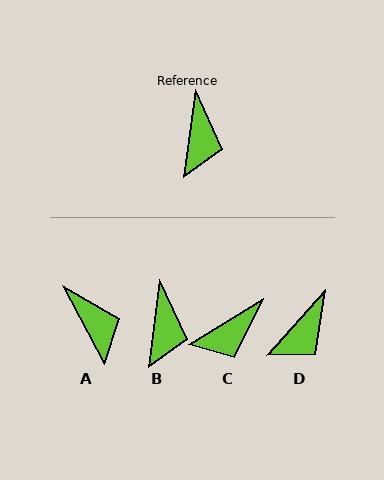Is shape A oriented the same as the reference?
No, it is off by about 35 degrees.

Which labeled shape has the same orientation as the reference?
B.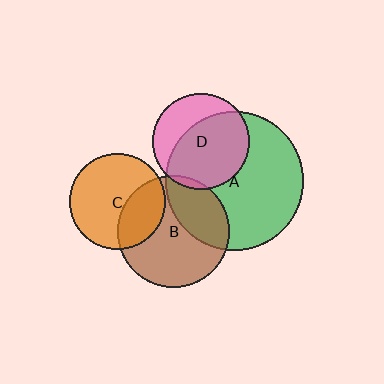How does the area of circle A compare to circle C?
Approximately 2.1 times.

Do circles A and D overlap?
Yes.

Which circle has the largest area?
Circle A (green).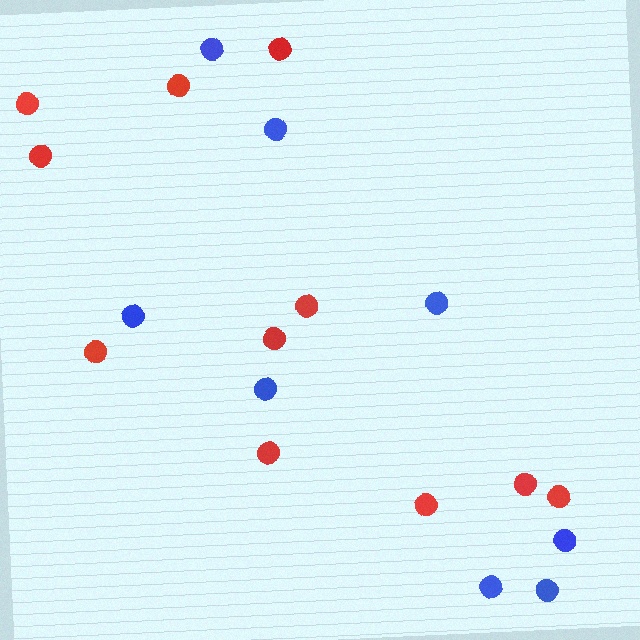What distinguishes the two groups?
There are 2 groups: one group of red circles (11) and one group of blue circles (8).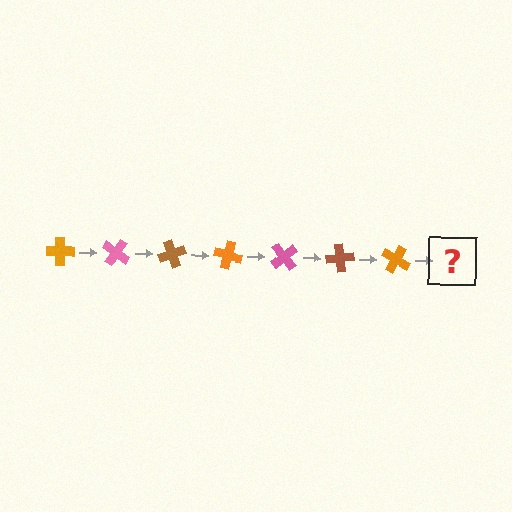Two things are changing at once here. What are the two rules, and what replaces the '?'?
The two rules are that it rotates 35 degrees each step and the color cycles through orange, pink, and brown. The '?' should be a pink cross, rotated 245 degrees from the start.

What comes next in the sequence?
The next element should be a pink cross, rotated 245 degrees from the start.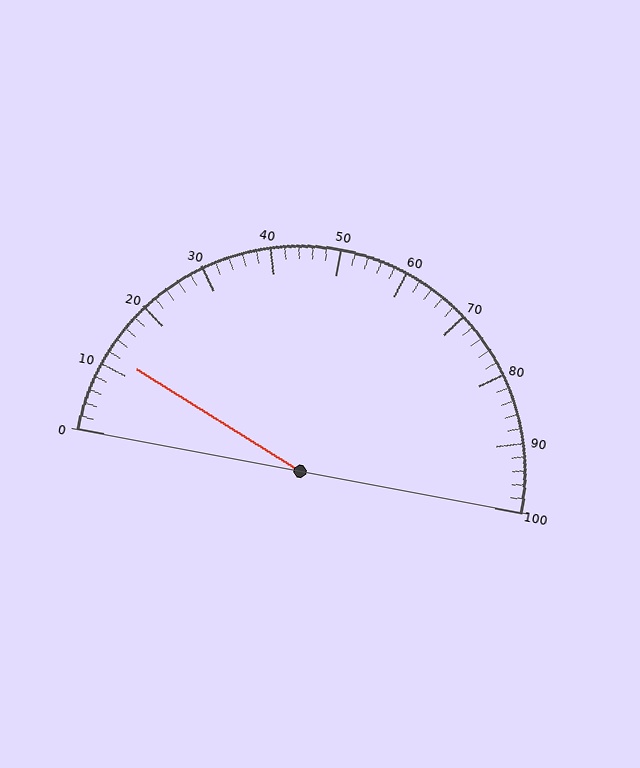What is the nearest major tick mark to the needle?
The nearest major tick mark is 10.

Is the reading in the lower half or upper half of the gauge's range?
The reading is in the lower half of the range (0 to 100).